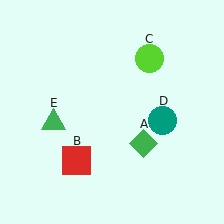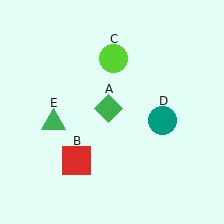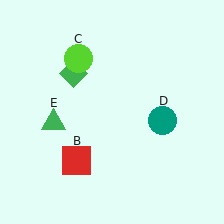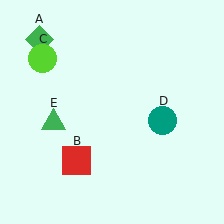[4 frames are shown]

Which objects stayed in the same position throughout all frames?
Red square (object B) and teal circle (object D) and green triangle (object E) remained stationary.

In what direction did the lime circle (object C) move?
The lime circle (object C) moved left.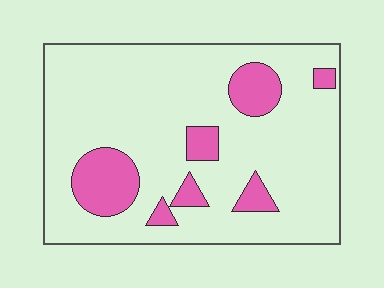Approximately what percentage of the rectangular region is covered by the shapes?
Approximately 15%.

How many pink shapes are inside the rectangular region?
7.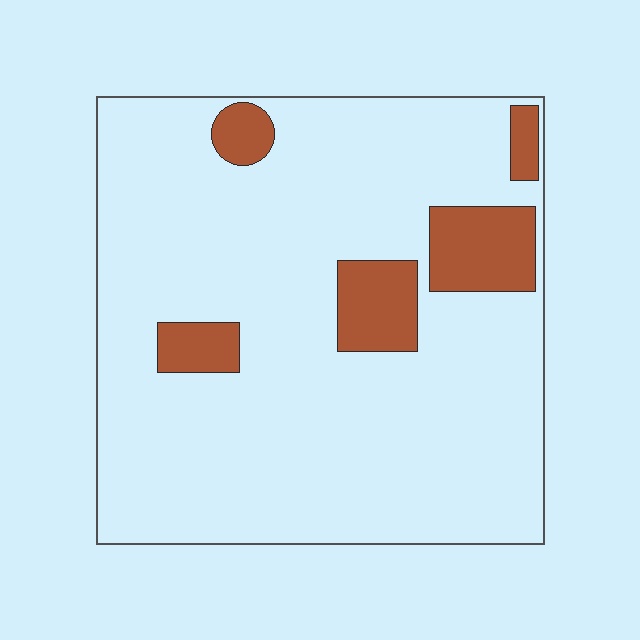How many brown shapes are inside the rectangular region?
5.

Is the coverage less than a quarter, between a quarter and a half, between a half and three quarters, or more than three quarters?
Less than a quarter.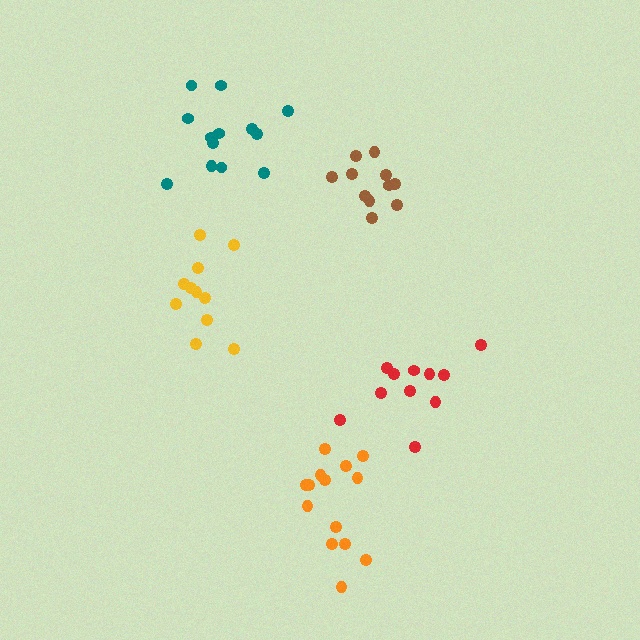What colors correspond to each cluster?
The clusters are colored: red, yellow, orange, brown, teal.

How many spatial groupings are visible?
There are 5 spatial groupings.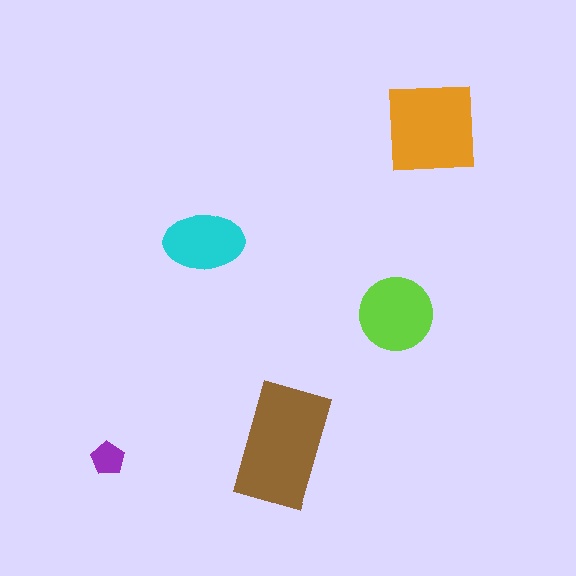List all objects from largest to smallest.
The brown rectangle, the orange square, the lime circle, the cyan ellipse, the purple pentagon.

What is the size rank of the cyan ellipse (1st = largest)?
4th.